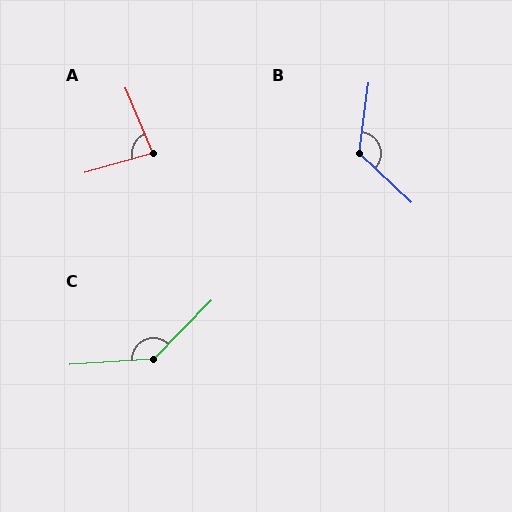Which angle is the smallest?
A, at approximately 83 degrees.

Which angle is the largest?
C, at approximately 138 degrees.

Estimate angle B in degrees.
Approximately 125 degrees.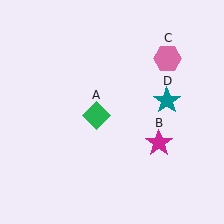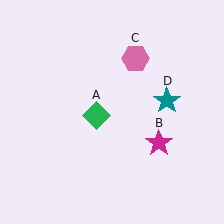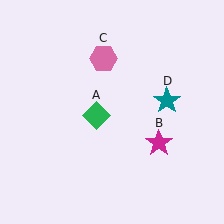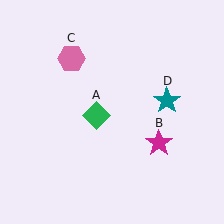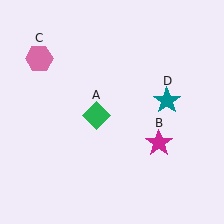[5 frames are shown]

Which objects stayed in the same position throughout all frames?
Green diamond (object A) and magenta star (object B) and teal star (object D) remained stationary.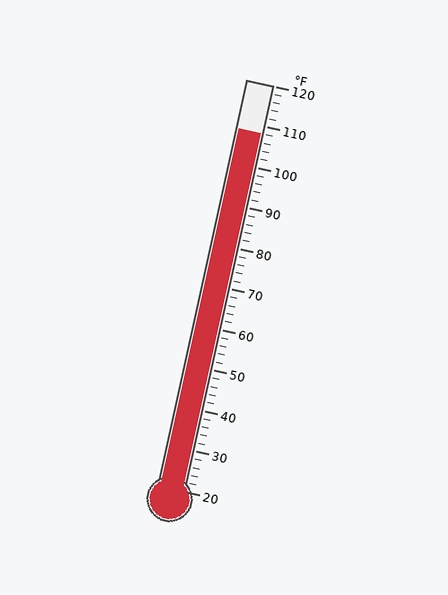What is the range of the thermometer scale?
The thermometer scale ranges from 20°F to 120°F.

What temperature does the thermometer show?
The thermometer shows approximately 108°F.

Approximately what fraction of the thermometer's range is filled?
The thermometer is filled to approximately 90% of its range.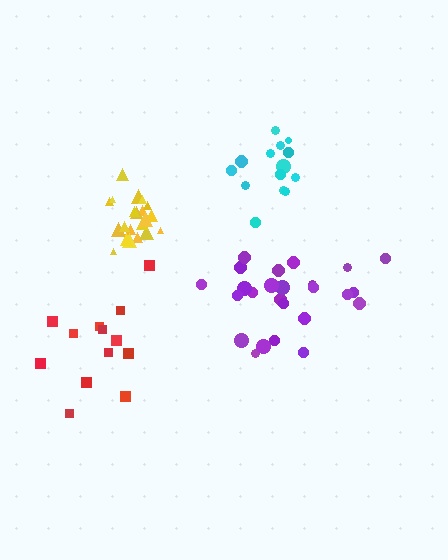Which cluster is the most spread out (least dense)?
Red.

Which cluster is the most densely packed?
Yellow.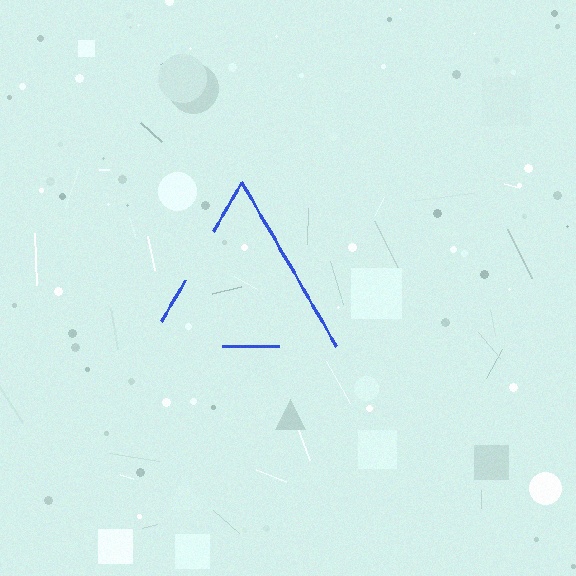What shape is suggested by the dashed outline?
The dashed outline suggests a triangle.